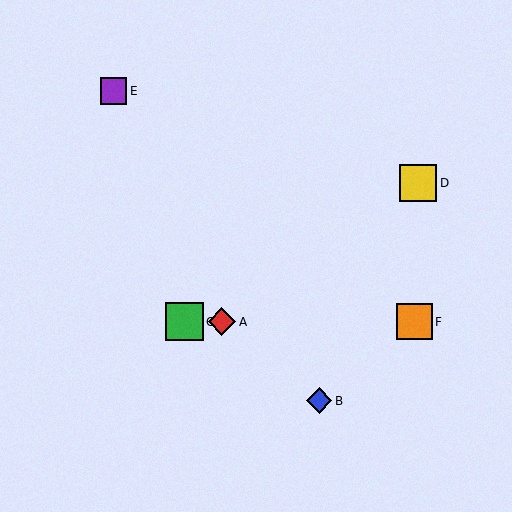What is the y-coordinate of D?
Object D is at y≈183.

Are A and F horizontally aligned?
Yes, both are at y≈322.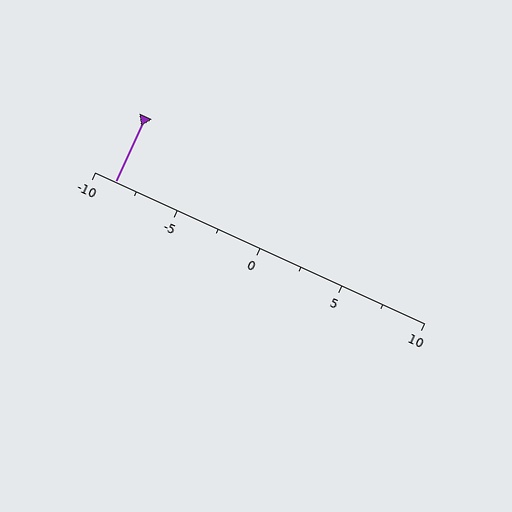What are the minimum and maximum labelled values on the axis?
The axis runs from -10 to 10.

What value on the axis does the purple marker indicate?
The marker indicates approximately -8.8.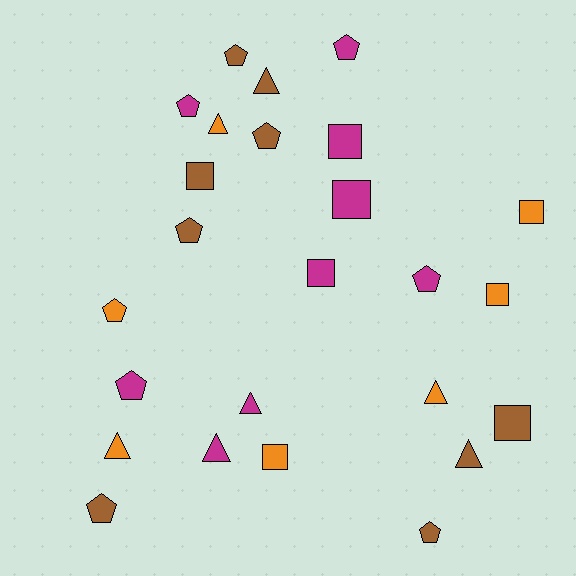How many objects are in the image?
There are 25 objects.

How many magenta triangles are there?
There are 2 magenta triangles.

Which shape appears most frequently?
Pentagon, with 10 objects.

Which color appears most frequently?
Brown, with 9 objects.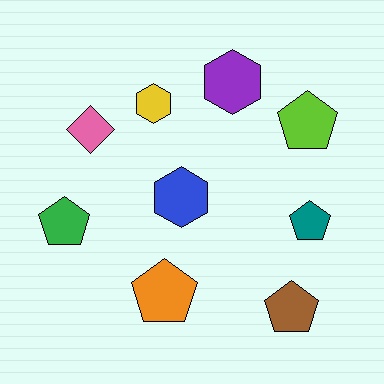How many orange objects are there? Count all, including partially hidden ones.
There is 1 orange object.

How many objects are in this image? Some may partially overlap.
There are 9 objects.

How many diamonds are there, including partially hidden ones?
There is 1 diamond.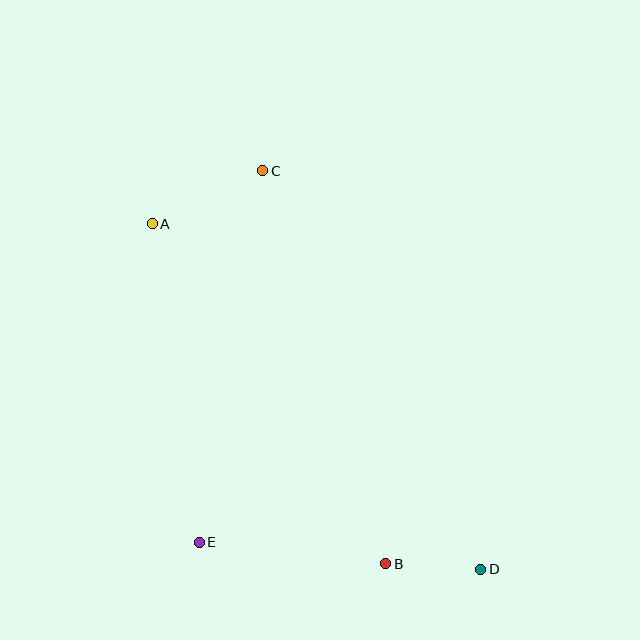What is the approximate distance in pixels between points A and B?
The distance between A and B is approximately 413 pixels.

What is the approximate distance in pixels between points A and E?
The distance between A and E is approximately 322 pixels.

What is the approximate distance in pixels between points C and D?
The distance between C and D is approximately 454 pixels.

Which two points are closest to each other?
Points B and D are closest to each other.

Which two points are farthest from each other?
Points A and D are farthest from each other.